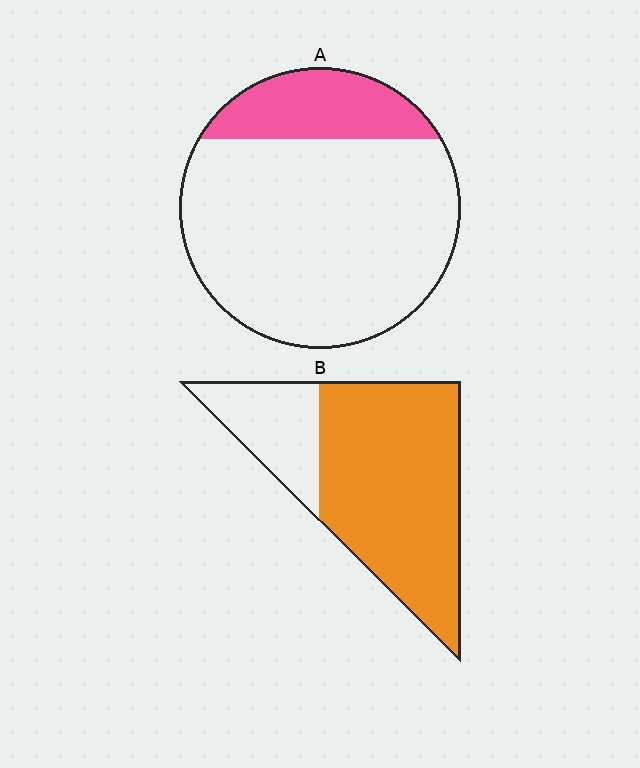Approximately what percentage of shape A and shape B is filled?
A is approximately 20% and B is approximately 75%.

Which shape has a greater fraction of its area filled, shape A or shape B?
Shape B.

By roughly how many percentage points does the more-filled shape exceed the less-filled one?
By roughly 55 percentage points (B over A).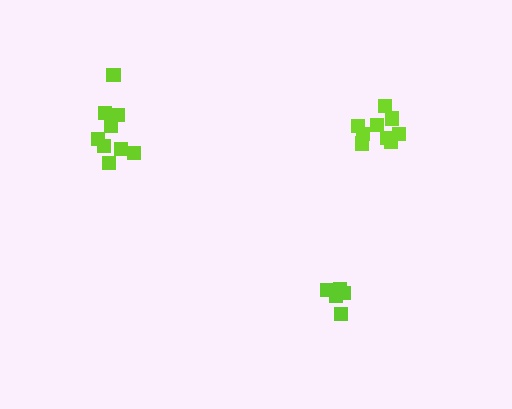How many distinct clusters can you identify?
There are 3 distinct clusters.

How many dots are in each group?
Group 1: 9 dots, Group 2: 9 dots, Group 3: 5 dots (23 total).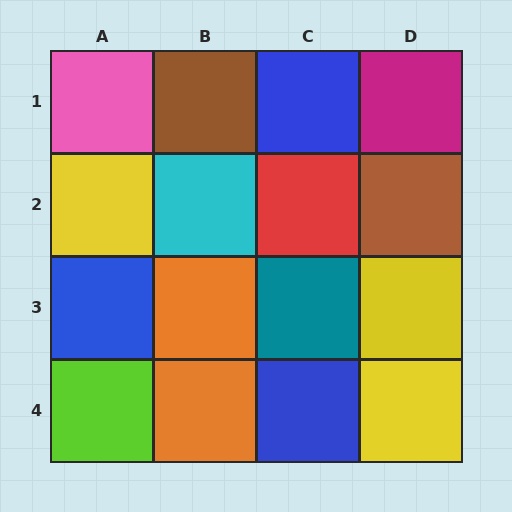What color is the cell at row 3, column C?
Teal.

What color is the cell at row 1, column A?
Pink.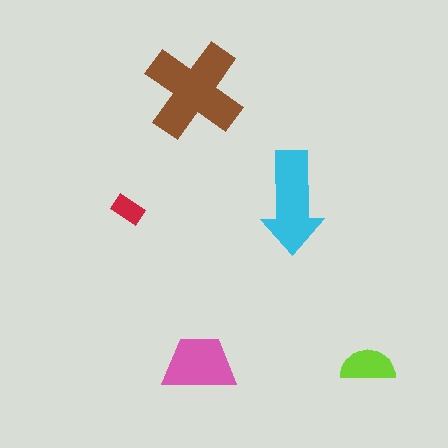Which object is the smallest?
The red rectangle.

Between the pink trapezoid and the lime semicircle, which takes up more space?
The pink trapezoid.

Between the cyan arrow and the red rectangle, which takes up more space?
The cyan arrow.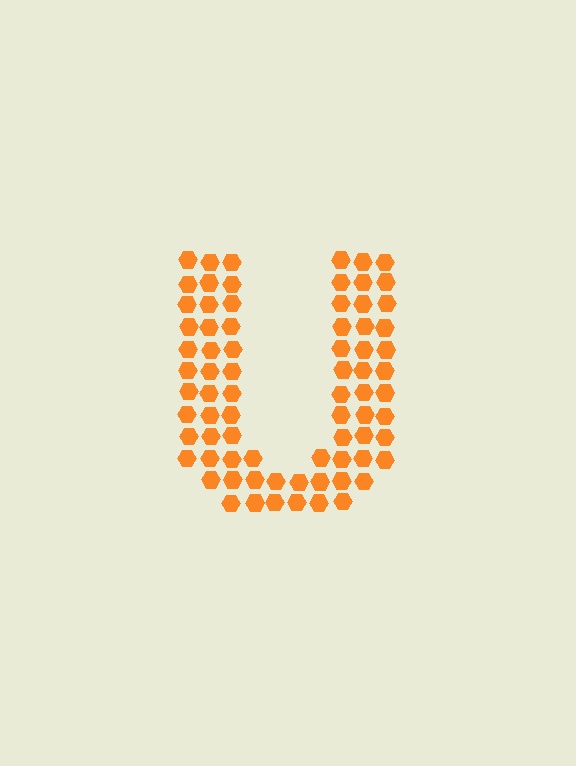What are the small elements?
The small elements are hexagons.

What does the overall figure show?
The overall figure shows the letter U.